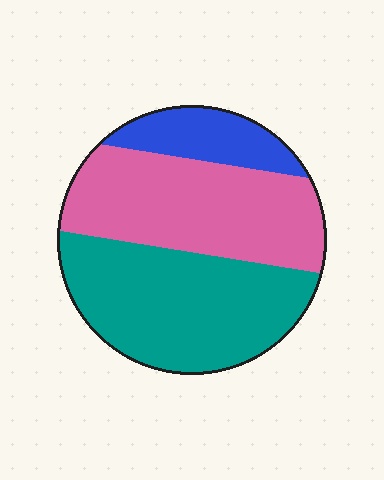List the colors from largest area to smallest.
From largest to smallest: teal, pink, blue.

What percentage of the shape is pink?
Pink takes up about two fifths (2/5) of the shape.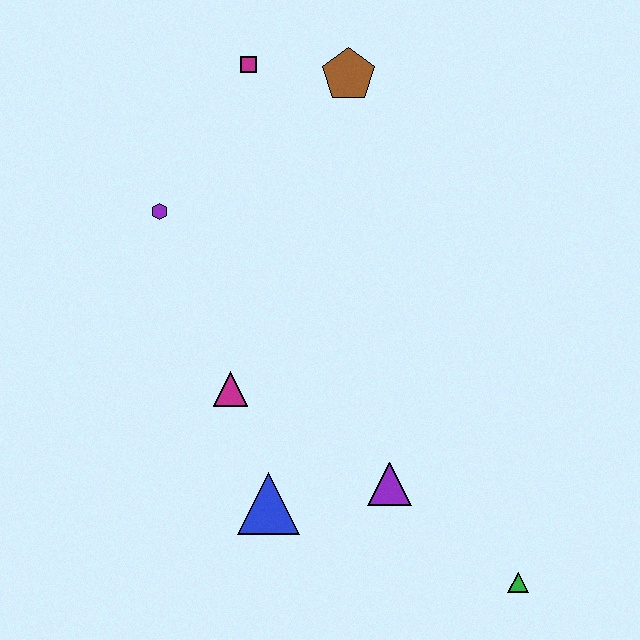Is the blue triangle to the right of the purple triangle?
No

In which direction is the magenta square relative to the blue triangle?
The magenta square is above the blue triangle.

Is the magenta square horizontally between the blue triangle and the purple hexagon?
Yes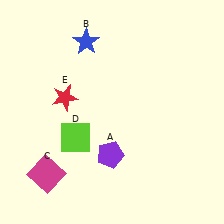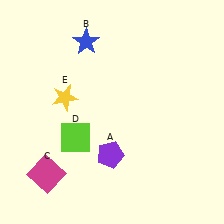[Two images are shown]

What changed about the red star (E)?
In Image 1, E is red. In Image 2, it changed to yellow.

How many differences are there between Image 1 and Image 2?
There is 1 difference between the two images.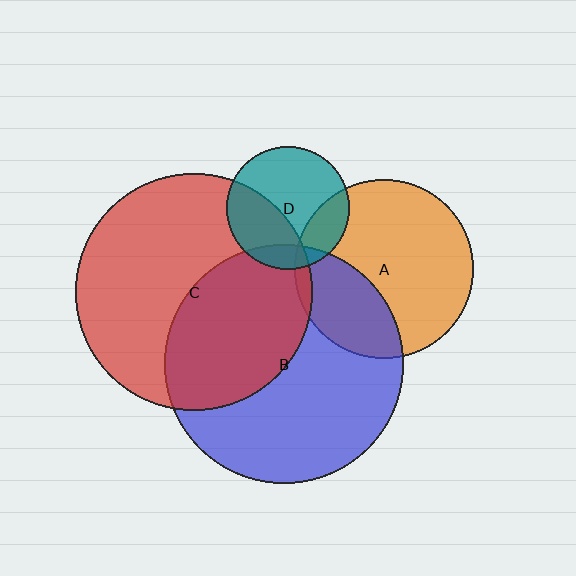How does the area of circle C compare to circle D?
Approximately 3.7 times.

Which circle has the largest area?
Circle B (blue).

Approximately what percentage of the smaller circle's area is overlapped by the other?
Approximately 30%.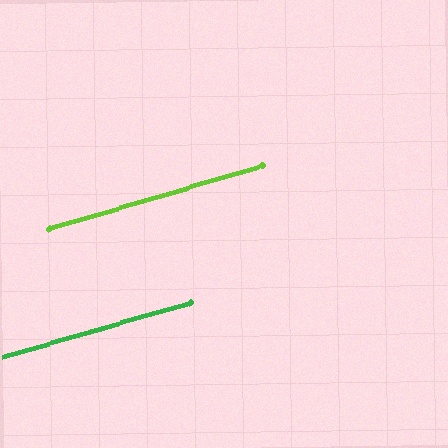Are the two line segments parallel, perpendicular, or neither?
Parallel — their directions differ by only 0.1°.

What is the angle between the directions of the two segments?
Approximately 0 degrees.